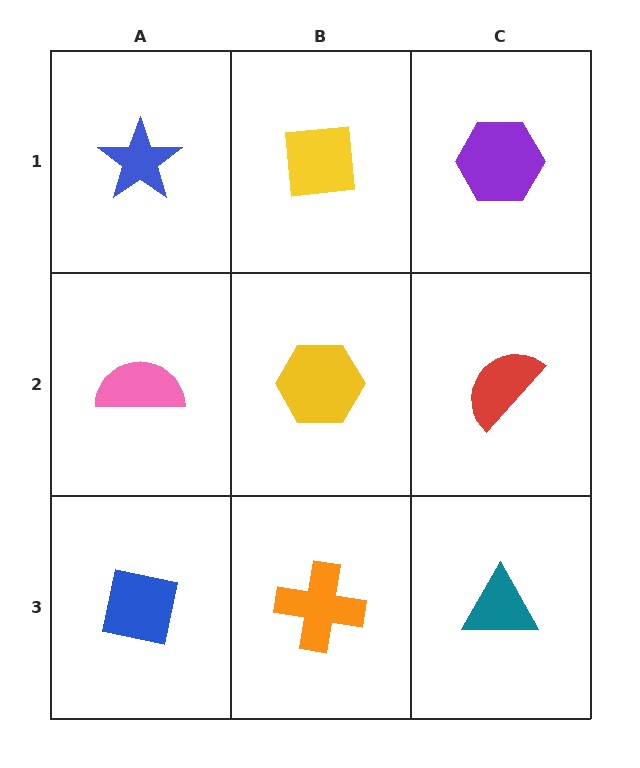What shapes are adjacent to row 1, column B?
A yellow hexagon (row 2, column B), a blue star (row 1, column A), a purple hexagon (row 1, column C).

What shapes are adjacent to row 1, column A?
A pink semicircle (row 2, column A), a yellow square (row 1, column B).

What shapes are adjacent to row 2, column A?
A blue star (row 1, column A), a blue square (row 3, column A), a yellow hexagon (row 2, column B).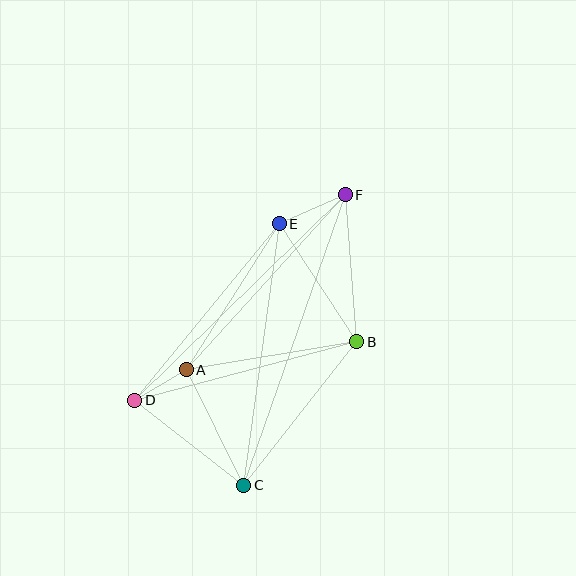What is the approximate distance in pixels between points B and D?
The distance between B and D is approximately 230 pixels.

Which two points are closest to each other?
Points A and D are closest to each other.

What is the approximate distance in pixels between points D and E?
The distance between D and E is approximately 228 pixels.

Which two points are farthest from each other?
Points C and F are farthest from each other.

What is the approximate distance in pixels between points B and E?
The distance between B and E is approximately 141 pixels.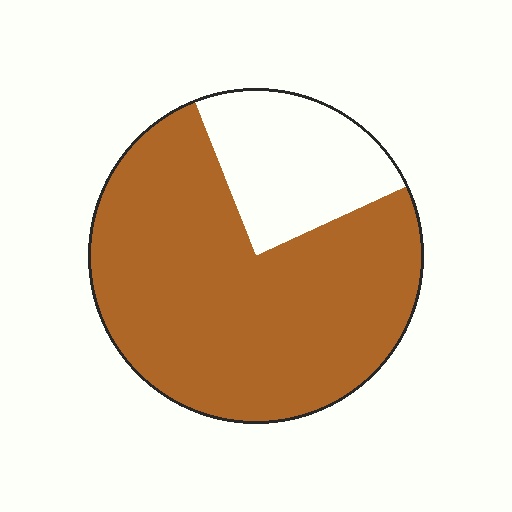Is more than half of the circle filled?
Yes.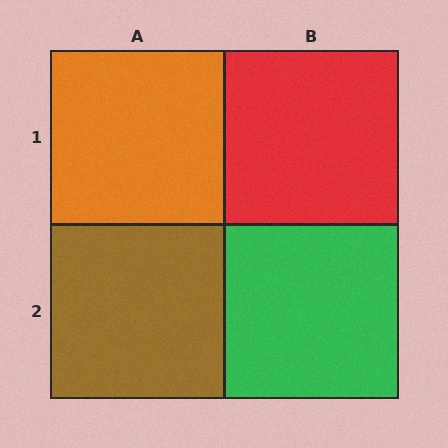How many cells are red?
1 cell is red.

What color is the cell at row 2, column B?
Green.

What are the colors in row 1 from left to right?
Orange, red.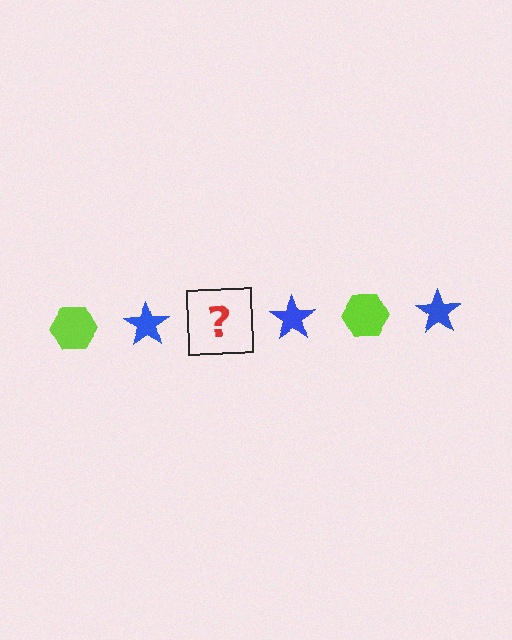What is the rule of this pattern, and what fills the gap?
The rule is that the pattern alternates between lime hexagon and blue star. The gap should be filled with a lime hexagon.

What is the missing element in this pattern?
The missing element is a lime hexagon.